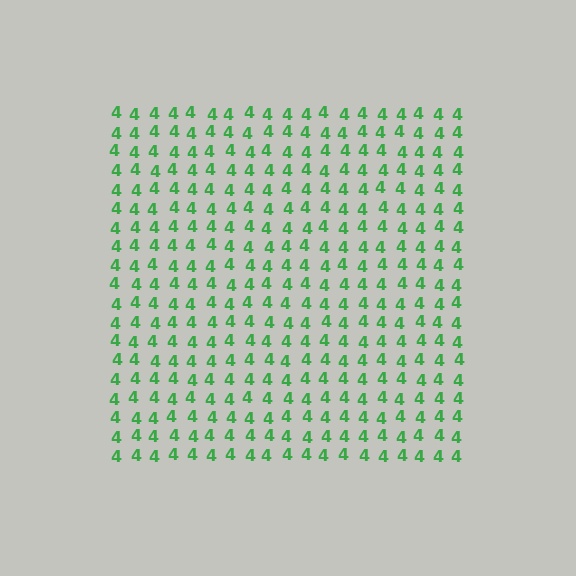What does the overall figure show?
The overall figure shows a square.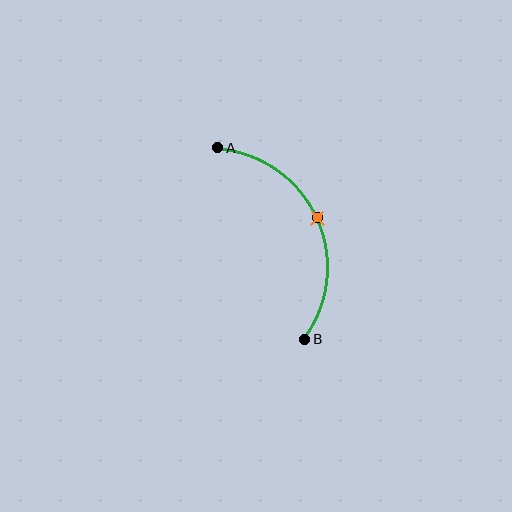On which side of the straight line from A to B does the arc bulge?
The arc bulges to the right of the straight line connecting A and B.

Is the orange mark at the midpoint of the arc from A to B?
Yes. The orange mark lies on the arc at equal arc-length from both A and B — it is the arc midpoint.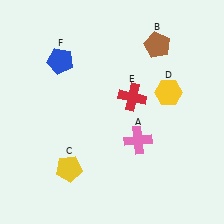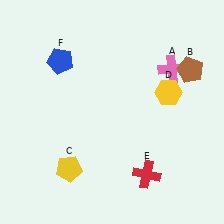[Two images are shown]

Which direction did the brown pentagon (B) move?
The brown pentagon (B) moved right.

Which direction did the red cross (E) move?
The red cross (E) moved down.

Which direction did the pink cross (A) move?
The pink cross (A) moved up.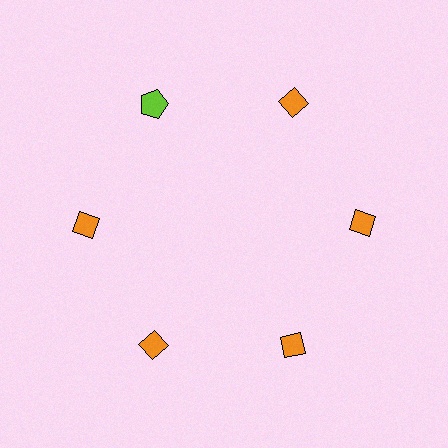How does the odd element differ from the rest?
It differs in both color (lime instead of orange) and shape (pentagon instead of diamond).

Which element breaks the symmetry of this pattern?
The lime pentagon at roughly the 11 o'clock position breaks the symmetry. All other shapes are orange diamonds.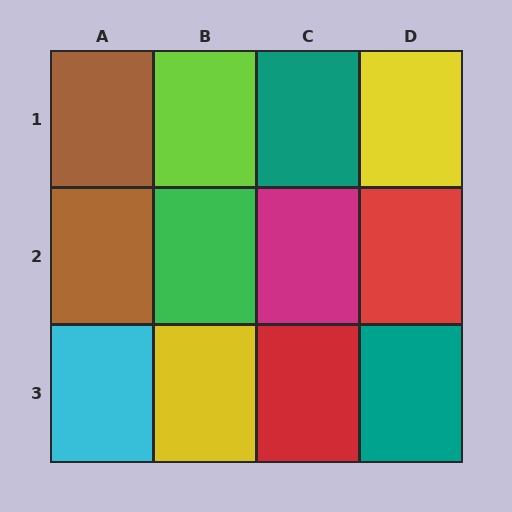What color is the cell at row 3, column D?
Teal.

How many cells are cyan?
1 cell is cyan.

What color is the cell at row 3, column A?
Cyan.